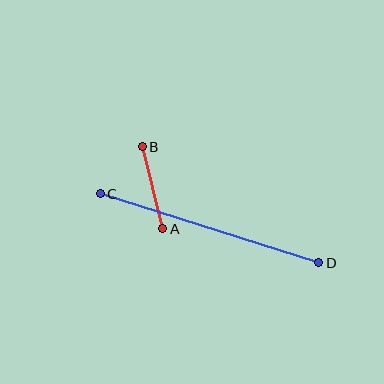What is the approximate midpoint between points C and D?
The midpoint is at approximately (209, 228) pixels.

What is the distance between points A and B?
The distance is approximately 84 pixels.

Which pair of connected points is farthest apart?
Points C and D are farthest apart.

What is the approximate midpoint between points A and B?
The midpoint is at approximately (152, 188) pixels.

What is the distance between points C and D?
The distance is approximately 229 pixels.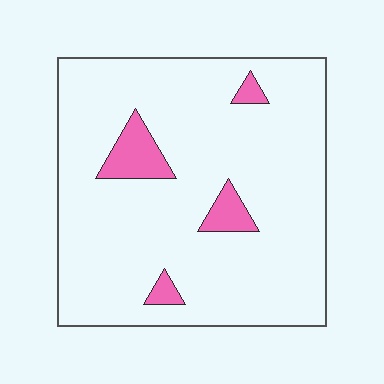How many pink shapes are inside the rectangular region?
4.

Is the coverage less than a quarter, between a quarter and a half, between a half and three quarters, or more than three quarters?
Less than a quarter.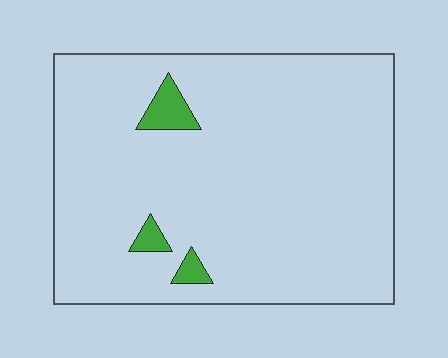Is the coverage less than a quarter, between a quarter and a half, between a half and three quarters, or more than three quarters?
Less than a quarter.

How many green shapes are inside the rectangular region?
3.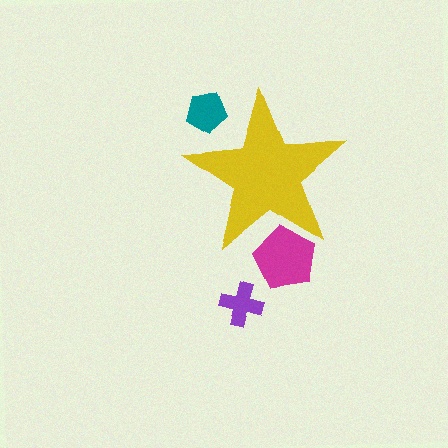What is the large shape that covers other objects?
A yellow star.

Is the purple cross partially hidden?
No, the purple cross is fully visible.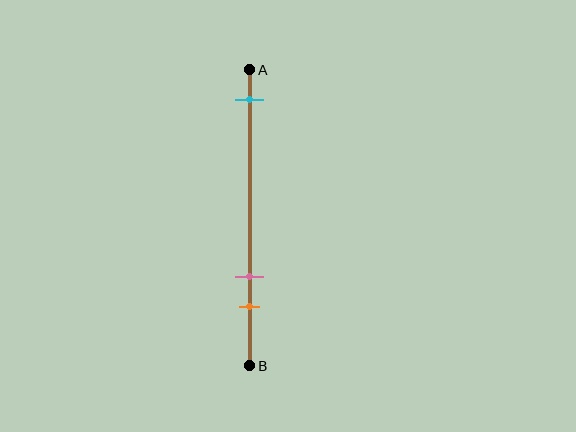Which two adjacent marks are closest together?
The pink and orange marks are the closest adjacent pair.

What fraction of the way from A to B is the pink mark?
The pink mark is approximately 70% (0.7) of the way from A to B.